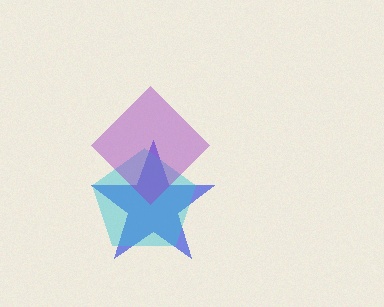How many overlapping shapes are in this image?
There are 3 overlapping shapes in the image.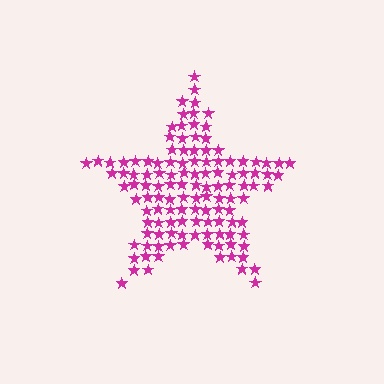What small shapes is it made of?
It is made of small stars.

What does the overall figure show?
The overall figure shows a star.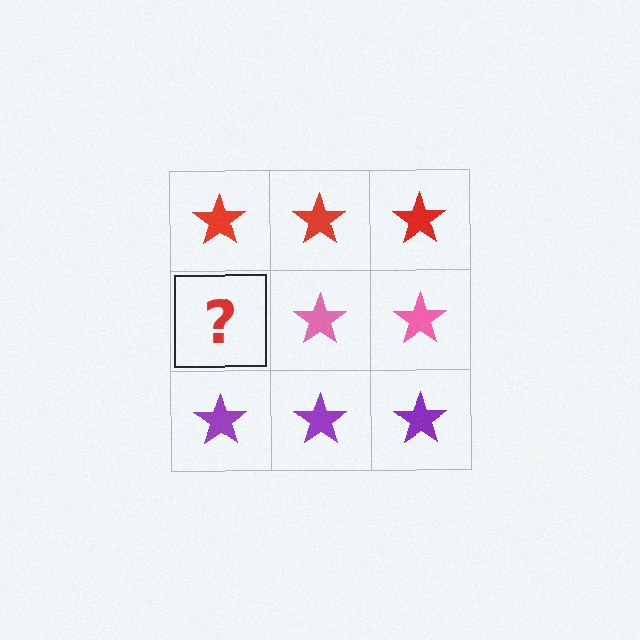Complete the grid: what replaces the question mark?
The question mark should be replaced with a pink star.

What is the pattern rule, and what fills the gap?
The rule is that each row has a consistent color. The gap should be filled with a pink star.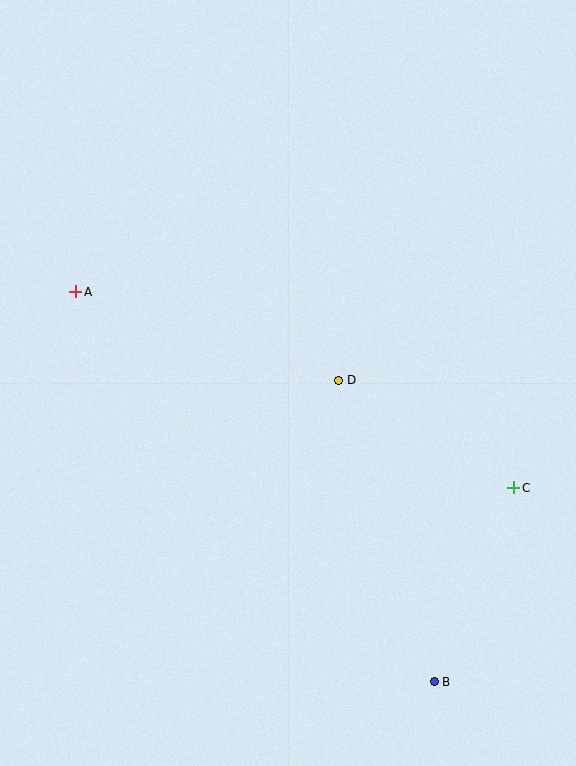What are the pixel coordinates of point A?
Point A is at (76, 292).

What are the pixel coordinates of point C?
Point C is at (514, 488).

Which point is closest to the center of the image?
Point D at (339, 380) is closest to the center.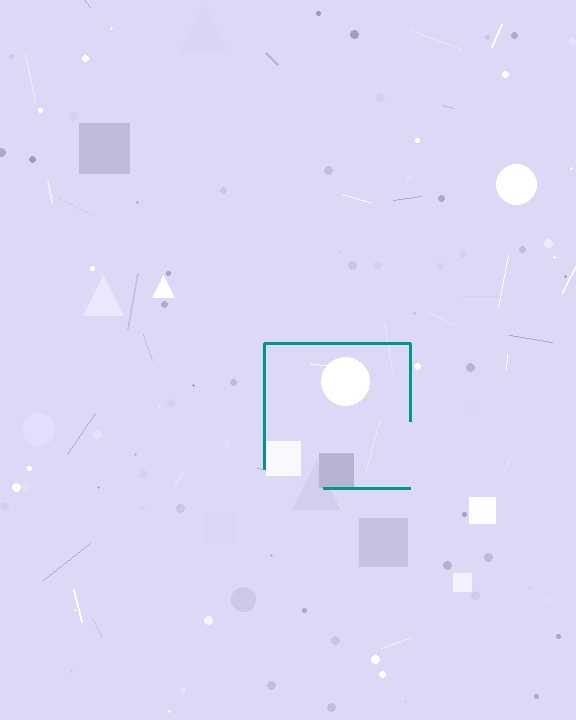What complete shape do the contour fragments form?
The contour fragments form a square.